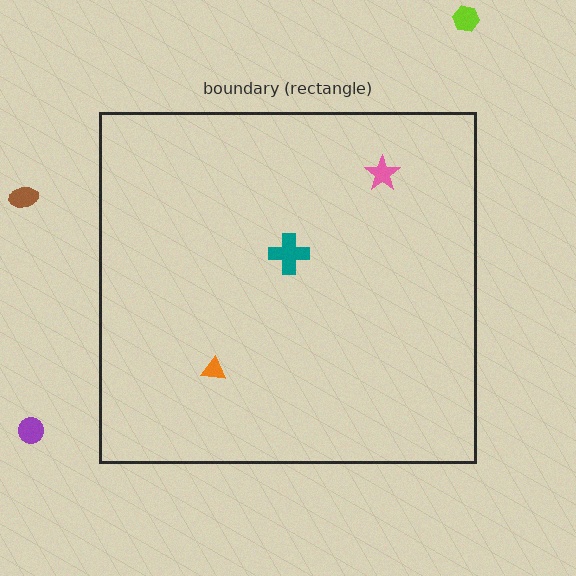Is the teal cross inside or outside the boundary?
Inside.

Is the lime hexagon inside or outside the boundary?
Outside.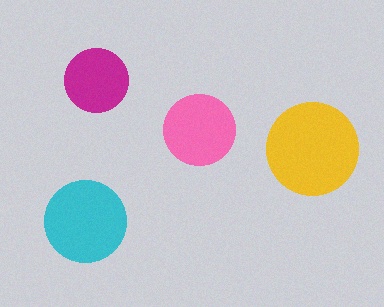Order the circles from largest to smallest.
the yellow one, the cyan one, the pink one, the magenta one.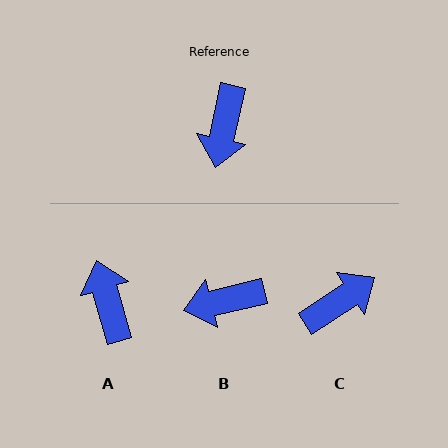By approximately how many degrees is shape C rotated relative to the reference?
Approximately 136 degrees counter-clockwise.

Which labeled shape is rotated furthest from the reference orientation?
A, about 151 degrees away.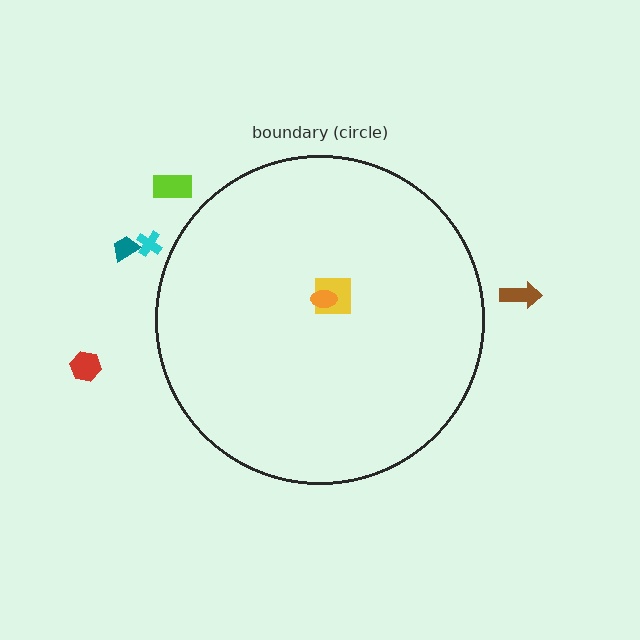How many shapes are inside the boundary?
2 inside, 5 outside.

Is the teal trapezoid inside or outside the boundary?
Outside.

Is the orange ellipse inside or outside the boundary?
Inside.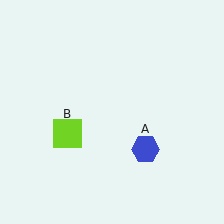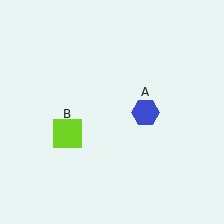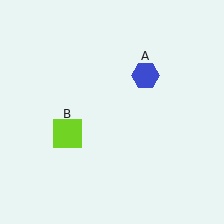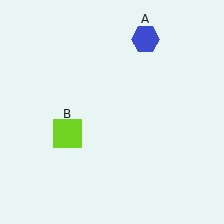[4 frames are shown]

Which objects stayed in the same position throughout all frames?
Lime square (object B) remained stationary.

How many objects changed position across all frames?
1 object changed position: blue hexagon (object A).